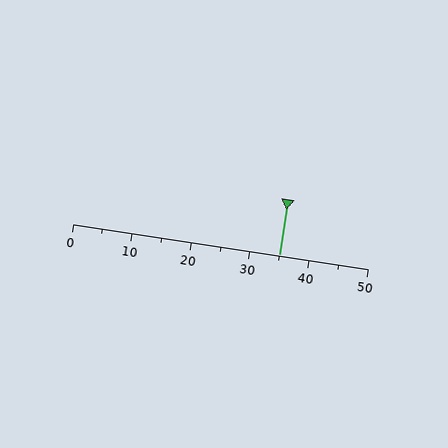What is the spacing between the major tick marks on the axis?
The major ticks are spaced 10 apart.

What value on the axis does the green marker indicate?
The marker indicates approximately 35.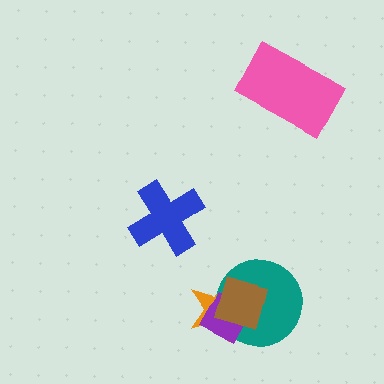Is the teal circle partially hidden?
Yes, it is partially covered by another shape.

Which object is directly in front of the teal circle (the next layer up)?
The purple diamond is directly in front of the teal circle.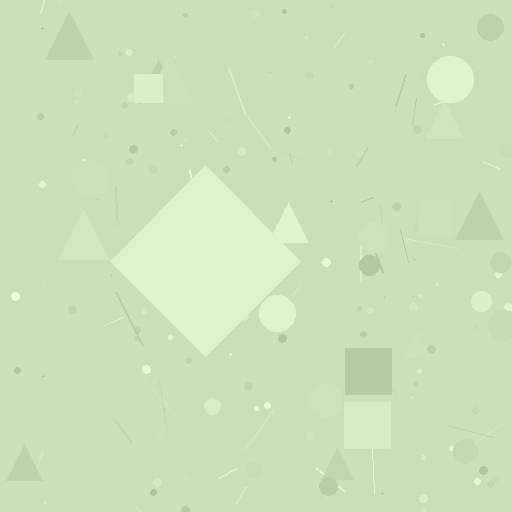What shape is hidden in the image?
A diamond is hidden in the image.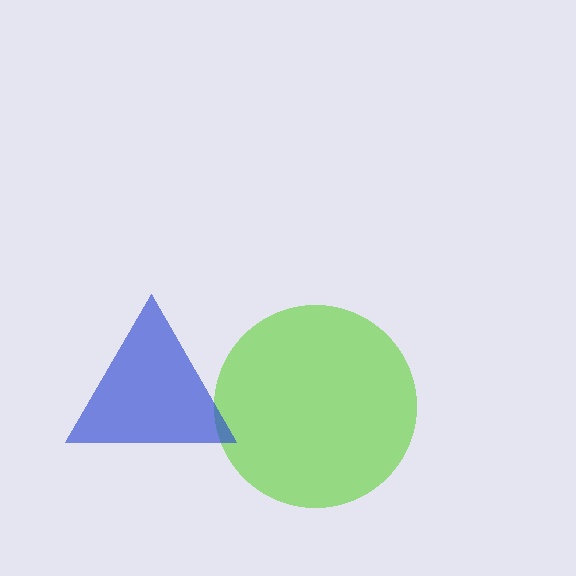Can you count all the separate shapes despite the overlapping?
Yes, there are 2 separate shapes.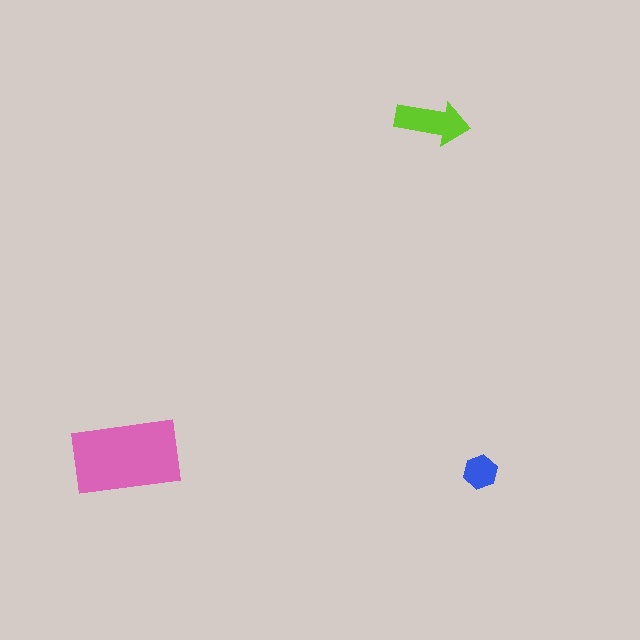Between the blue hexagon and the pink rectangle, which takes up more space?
The pink rectangle.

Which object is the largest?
The pink rectangle.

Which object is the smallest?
The blue hexagon.